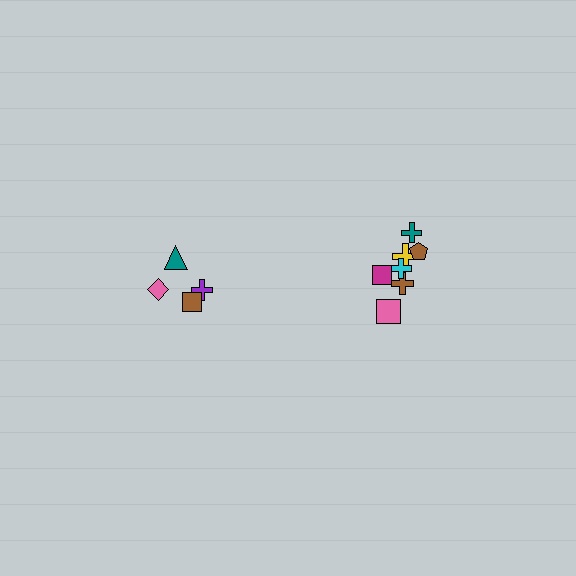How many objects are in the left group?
There are 4 objects.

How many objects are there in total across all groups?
There are 11 objects.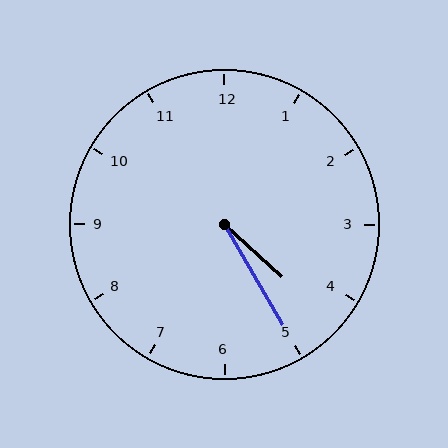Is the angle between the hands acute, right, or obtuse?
It is acute.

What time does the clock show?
4:25.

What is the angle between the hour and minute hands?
Approximately 18 degrees.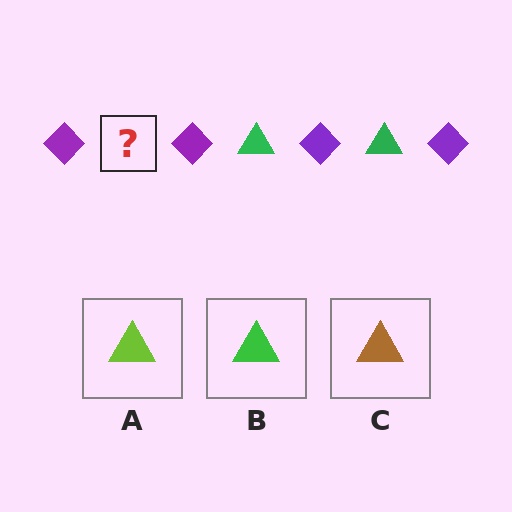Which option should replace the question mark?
Option B.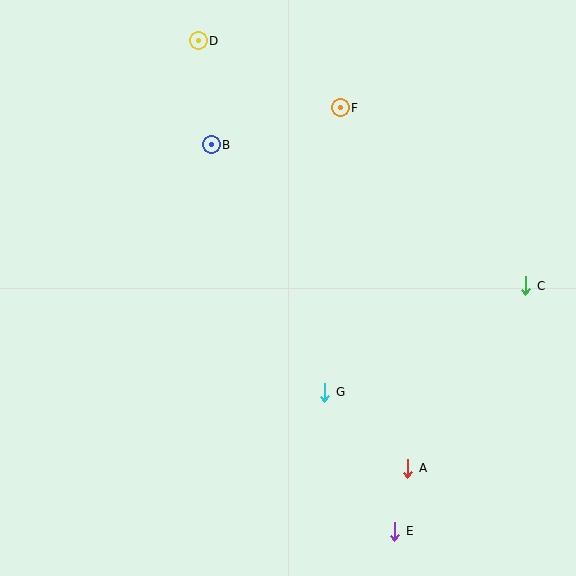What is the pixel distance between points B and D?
The distance between B and D is 105 pixels.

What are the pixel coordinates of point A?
Point A is at (407, 468).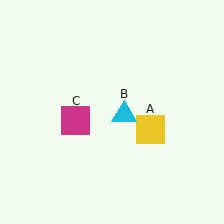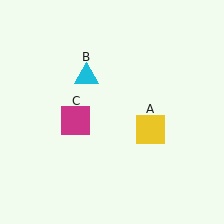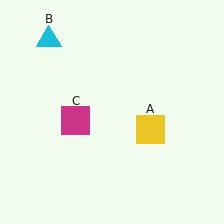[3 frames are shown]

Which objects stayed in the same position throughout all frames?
Yellow square (object A) and magenta square (object C) remained stationary.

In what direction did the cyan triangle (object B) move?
The cyan triangle (object B) moved up and to the left.